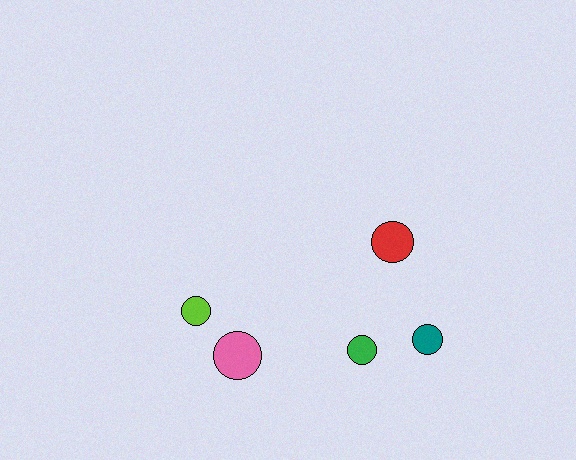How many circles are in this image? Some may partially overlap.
There are 5 circles.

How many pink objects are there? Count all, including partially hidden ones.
There is 1 pink object.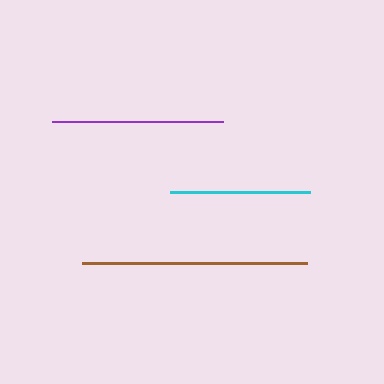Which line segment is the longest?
The brown line is the longest at approximately 226 pixels.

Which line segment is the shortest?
The cyan line is the shortest at approximately 140 pixels.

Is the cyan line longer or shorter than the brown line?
The brown line is longer than the cyan line.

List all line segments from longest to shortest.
From longest to shortest: brown, purple, cyan.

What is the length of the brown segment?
The brown segment is approximately 226 pixels long.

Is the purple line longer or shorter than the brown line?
The brown line is longer than the purple line.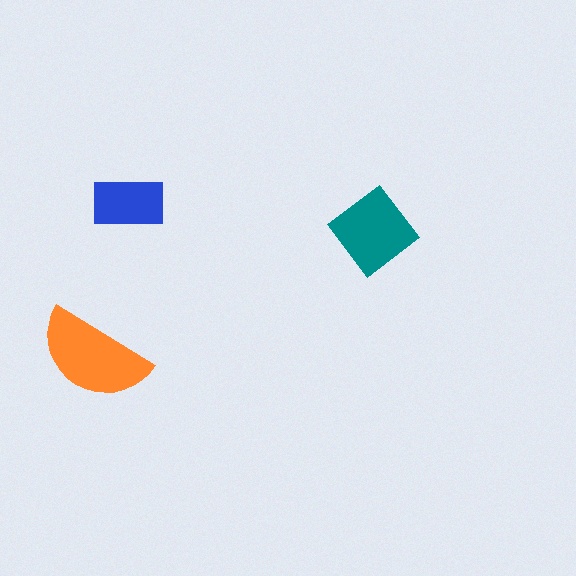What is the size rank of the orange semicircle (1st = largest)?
1st.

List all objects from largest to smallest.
The orange semicircle, the teal diamond, the blue rectangle.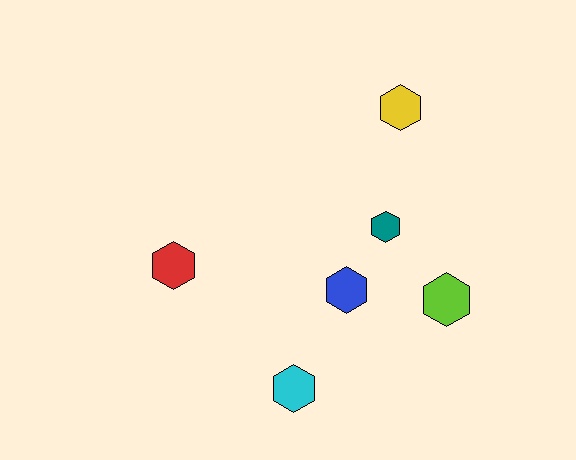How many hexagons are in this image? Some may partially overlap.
There are 6 hexagons.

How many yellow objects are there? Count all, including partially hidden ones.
There is 1 yellow object.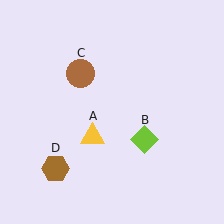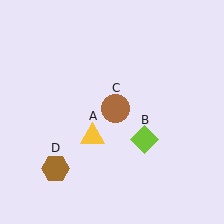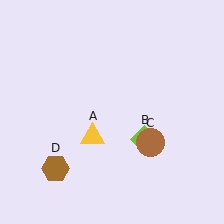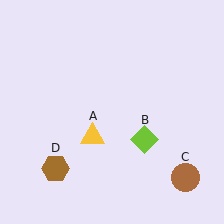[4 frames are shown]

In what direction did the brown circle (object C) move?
The brown circle (object C) moved down and to the right.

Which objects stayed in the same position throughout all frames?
Yellow triangle (object A) and lime diamond (object B) and brown hexagon (object D) remained stationary.